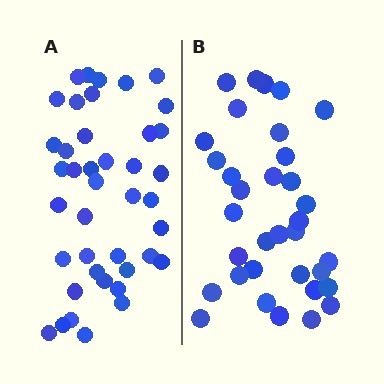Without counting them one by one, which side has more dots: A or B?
Region A (the left region) has more dots.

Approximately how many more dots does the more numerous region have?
Region A has roughly 8 or so more dots than region B.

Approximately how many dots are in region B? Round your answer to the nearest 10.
About 30 dots. (The exact count is 34, which rounds to 30.)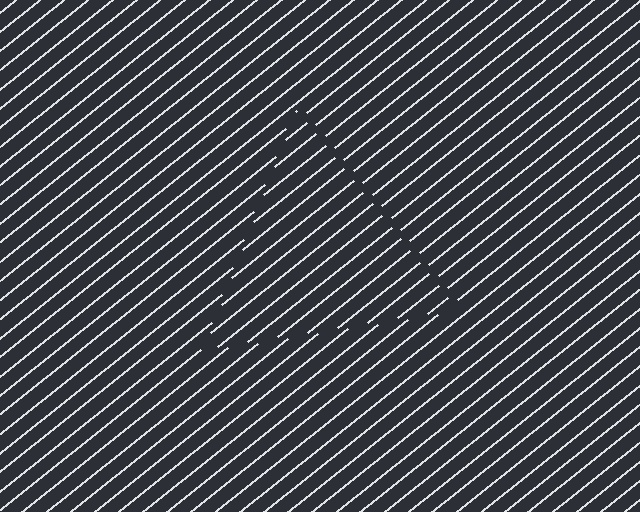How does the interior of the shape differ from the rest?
The interior of the shape contains the same grating, shifted by half a period — the contour is defined by the phase discontinuity where line-ends from the inner and outer gratings abut.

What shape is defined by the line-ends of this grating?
An illusory triangle. The interior of the shape contains the same grating, shifted by half a period — the contour is defined by the phase discontinuity where line-ends from the inner and outer gratings abut.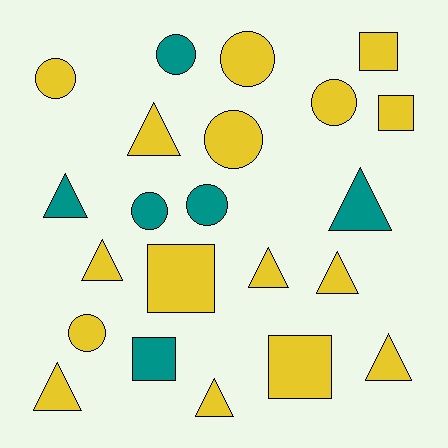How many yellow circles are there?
There are 5 yellow circles.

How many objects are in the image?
There are 22 objects.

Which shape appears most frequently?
Triangle, with 9 objects.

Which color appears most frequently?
Yellow, with 16 objects.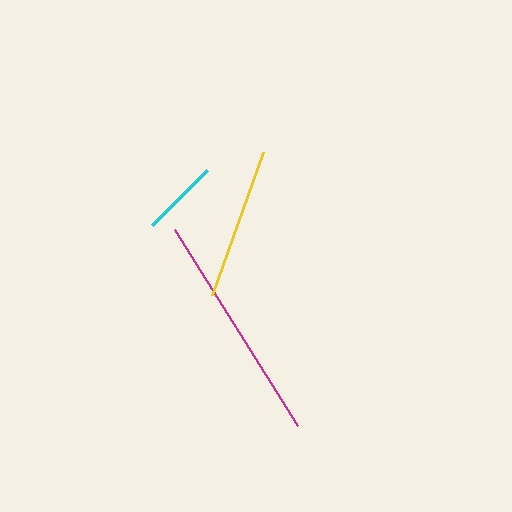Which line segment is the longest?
The magenta line is the longest at approximately 231 pixels.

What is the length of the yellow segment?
The yellow segment is approximately 152 pixels long.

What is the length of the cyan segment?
The cyan segment is approximately 78 pixels long.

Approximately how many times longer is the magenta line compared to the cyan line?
The magenta line is approximately 3.0 times the length of the cyan line.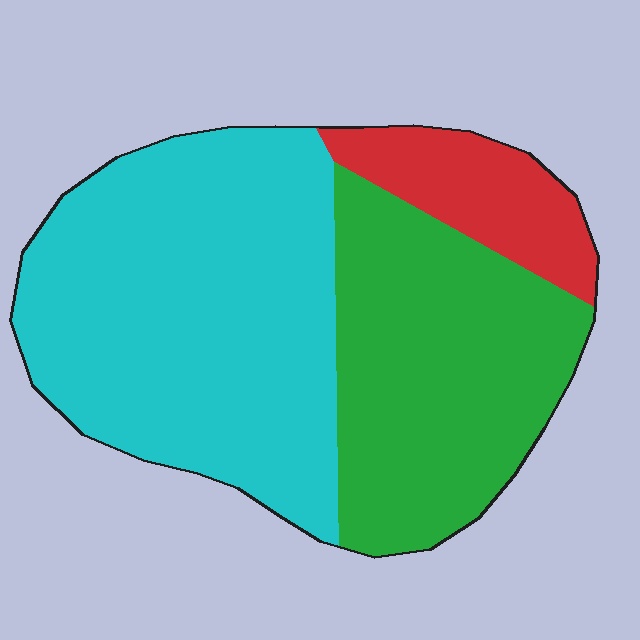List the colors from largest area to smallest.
From largest to smallest: cyan, green, red.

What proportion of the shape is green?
Green covers about 35% of the shape.